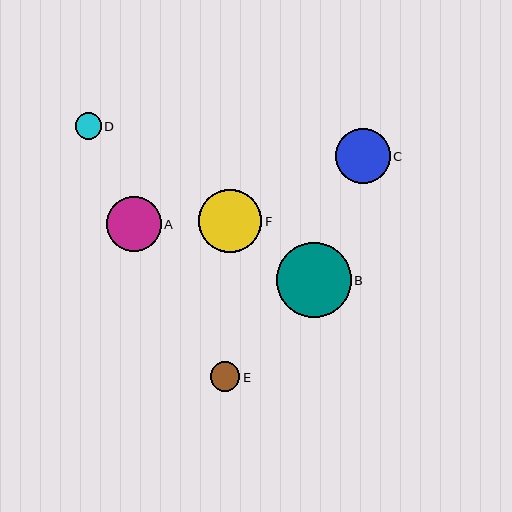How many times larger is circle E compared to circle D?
Circle E is approximately 1.1 times the size of circle D.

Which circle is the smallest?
Circle D is the smallest with a size of approximately 26 pixels.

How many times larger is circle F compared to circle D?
Circle F is approximately 2.4 times the size of circle D.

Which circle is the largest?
Circle B is the largest with a size of approximately 75 pixels.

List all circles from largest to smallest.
From largest to smallest: B, F, A, C, E, D.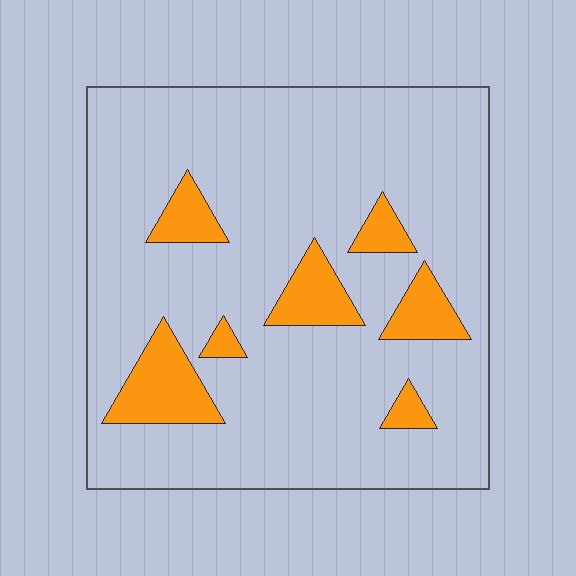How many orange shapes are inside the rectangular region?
7.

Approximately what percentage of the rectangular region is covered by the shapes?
Approximately 15%.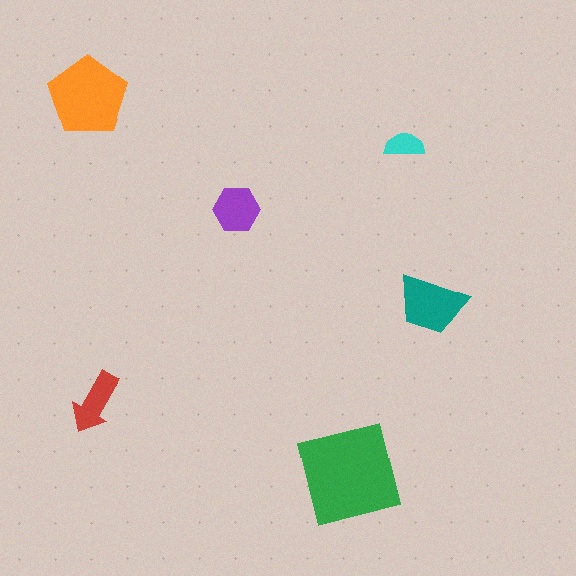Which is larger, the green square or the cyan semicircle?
The green square.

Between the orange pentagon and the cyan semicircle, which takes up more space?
The orange pentagon.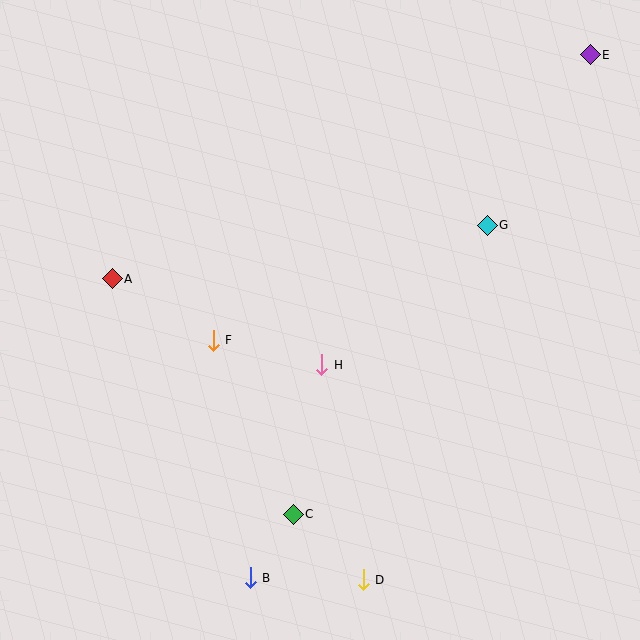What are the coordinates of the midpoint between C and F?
The midpoint between C and F is at (253, 427).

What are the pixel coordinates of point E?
Point E is at (590, 55).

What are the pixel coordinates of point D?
Point D is at (363, 580).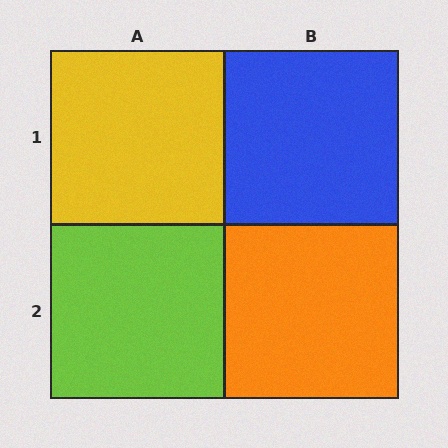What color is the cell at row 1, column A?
Yellow.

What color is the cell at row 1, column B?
Blue.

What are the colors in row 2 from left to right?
Lime, orange.